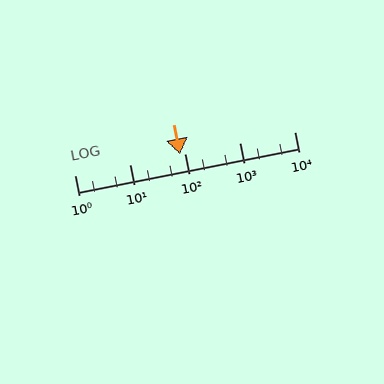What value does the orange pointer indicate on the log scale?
The pointer indicates approximately 83.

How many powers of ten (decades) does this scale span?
The scale spans 4 decades, from 1 to 10000.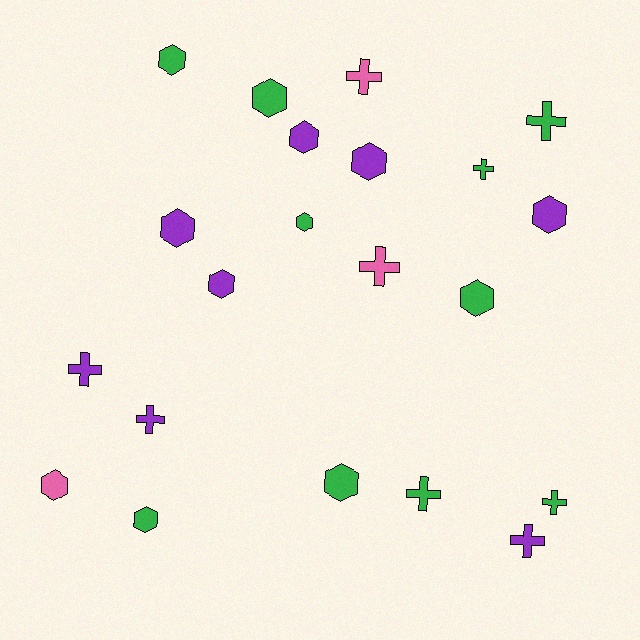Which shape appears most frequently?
Hexagon, with 12 objects.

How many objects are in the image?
There are 21 objects.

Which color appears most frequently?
Green, with 10 objects.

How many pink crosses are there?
There are 2 pink crosses.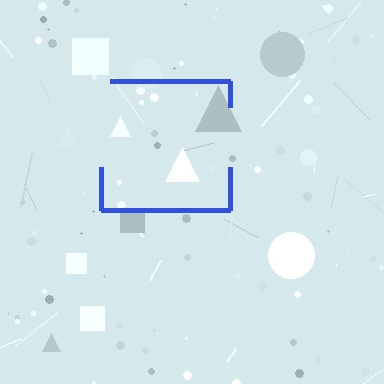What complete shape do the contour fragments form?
The contour fragments form a square.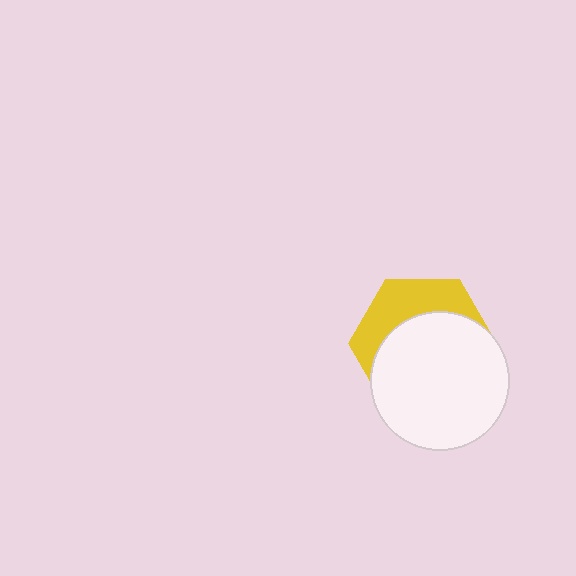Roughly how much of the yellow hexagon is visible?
A small part of it is visible (roughly 35%).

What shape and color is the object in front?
The object in front is a white circle.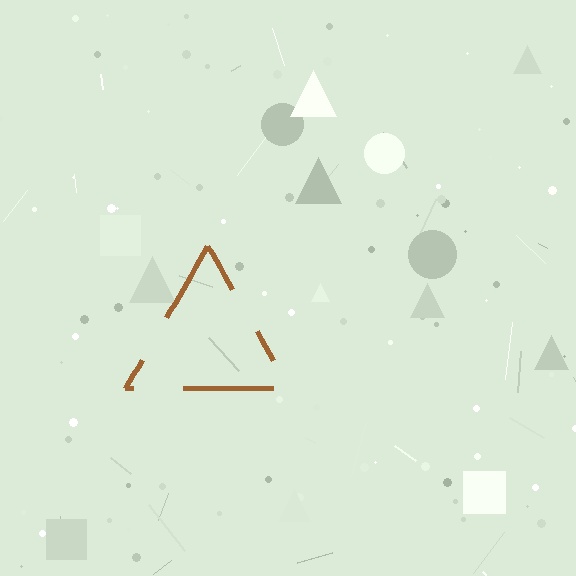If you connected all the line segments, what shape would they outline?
They would outline a triangle.